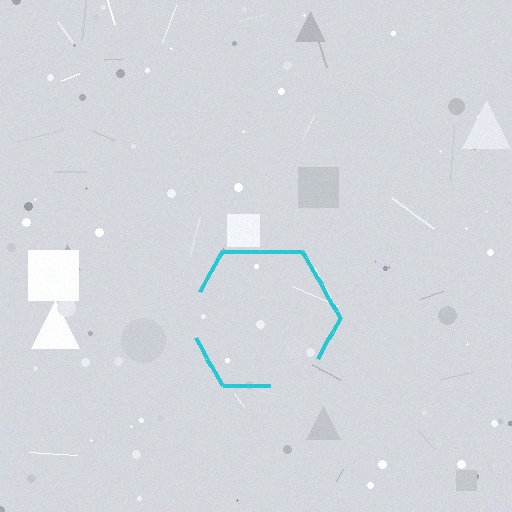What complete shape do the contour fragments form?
The contour fragments form a hexagon.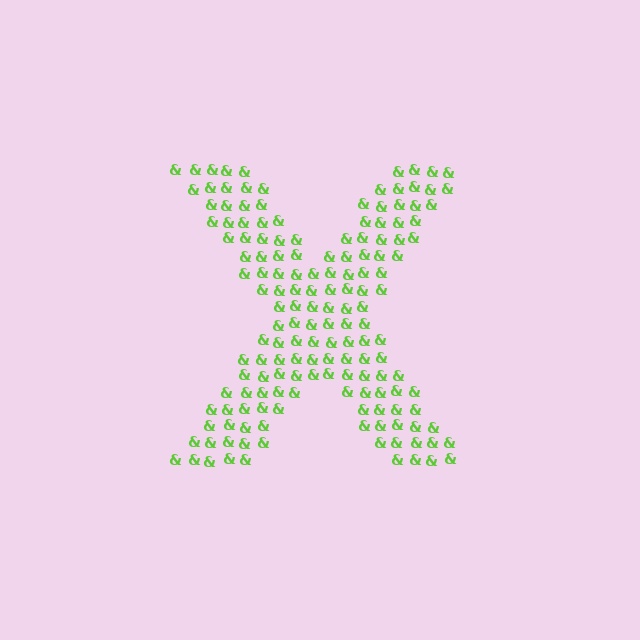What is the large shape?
The large shape is the letter X.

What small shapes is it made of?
It is made of small ampersands.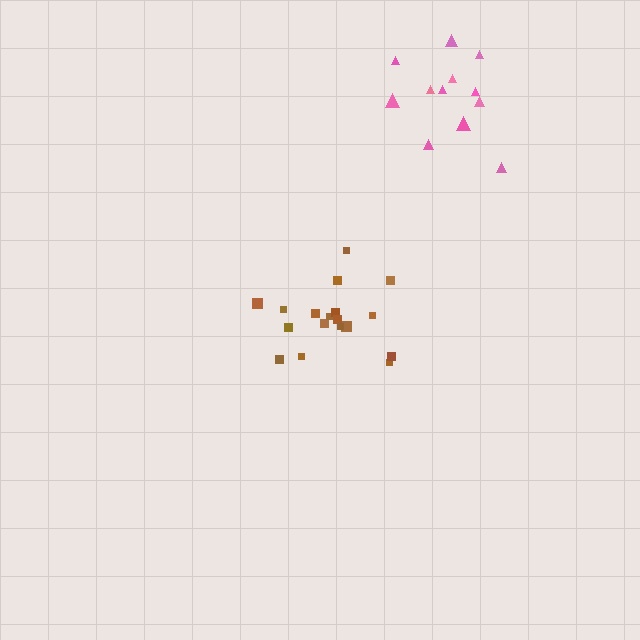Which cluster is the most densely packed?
Brown.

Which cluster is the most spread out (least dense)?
Pink.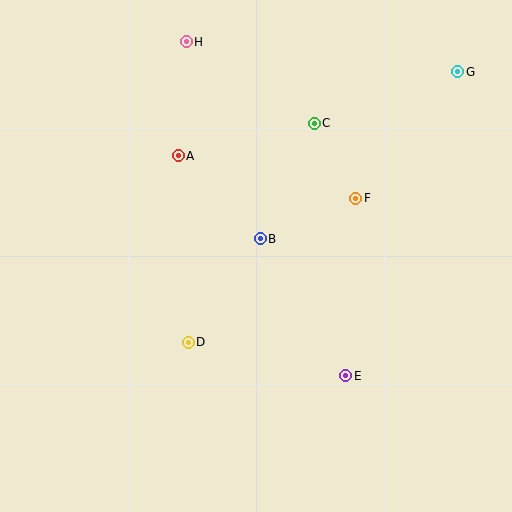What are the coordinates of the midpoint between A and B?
The midpoint between A and B is at (219, 197).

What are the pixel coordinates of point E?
Point E is at (346, 376).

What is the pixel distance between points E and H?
The distance between E and H is 370 pixels.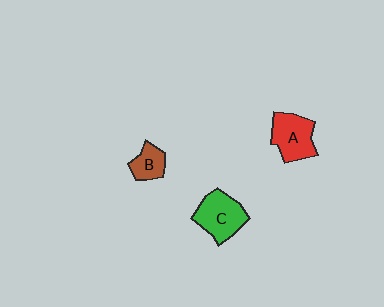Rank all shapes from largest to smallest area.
From largest to smallest: C (green), A (red), B (brown).